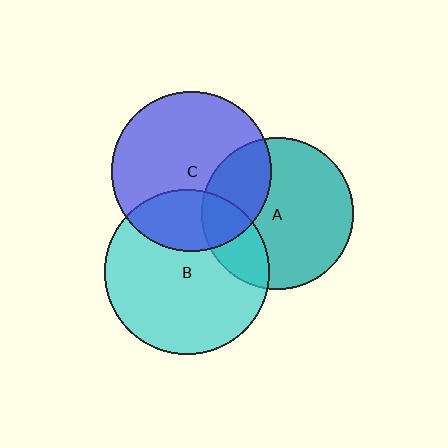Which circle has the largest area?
Circle B (cyan).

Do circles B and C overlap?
Yes.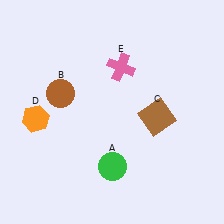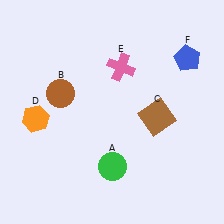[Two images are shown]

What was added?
A blue pentagon (F) was added in Image 2.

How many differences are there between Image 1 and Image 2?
There is 1 difference between the two images.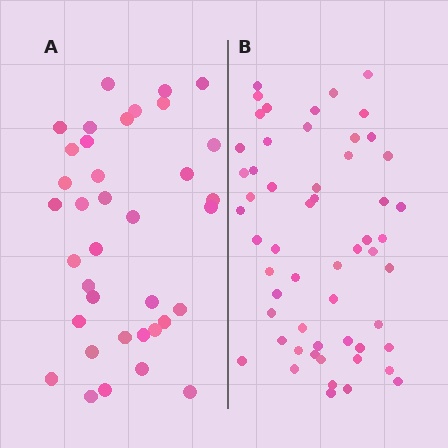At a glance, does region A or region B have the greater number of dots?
Region B (the right region) has more dots.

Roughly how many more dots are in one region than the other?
Region B has approximately 20 more dots than region A.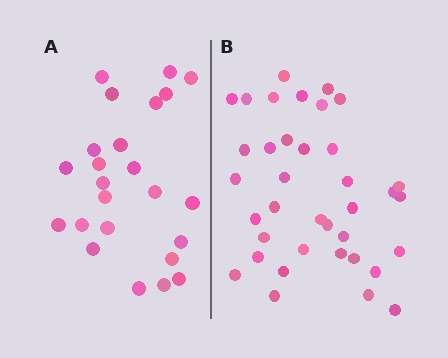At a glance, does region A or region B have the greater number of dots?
Region B (the right region) has more dots.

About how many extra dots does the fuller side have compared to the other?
Region B has approximately 15 more dots than region A.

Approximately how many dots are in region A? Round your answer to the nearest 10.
About 20 dots. (The exact count is 24, which rounds to 20.)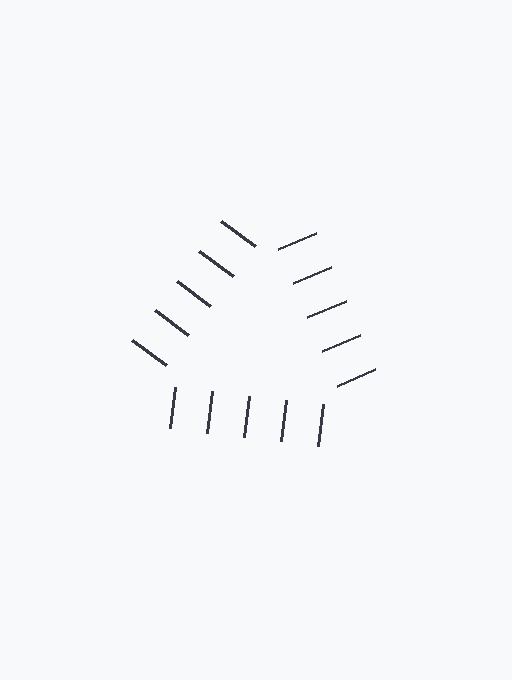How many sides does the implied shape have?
3 sides — the line-ends trace a triangle.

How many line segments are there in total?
15 — 5 along each of the 3 edges.